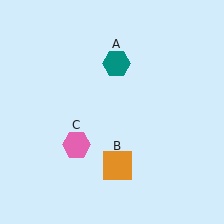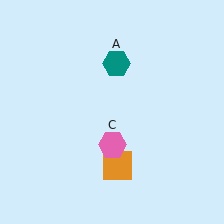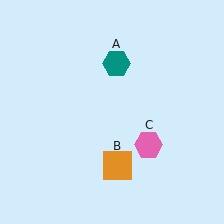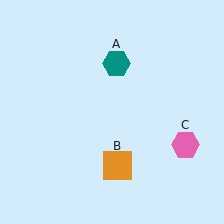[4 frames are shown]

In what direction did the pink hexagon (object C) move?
The pink hexagon (object C) moved right.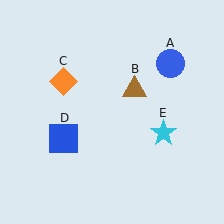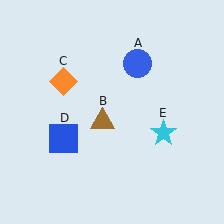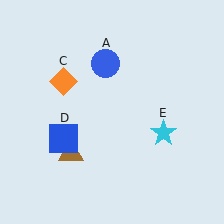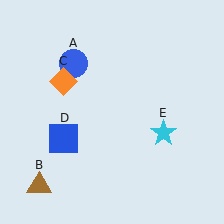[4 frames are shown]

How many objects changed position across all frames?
2 objects changed position: blue circle (object A), brown triangle (object B).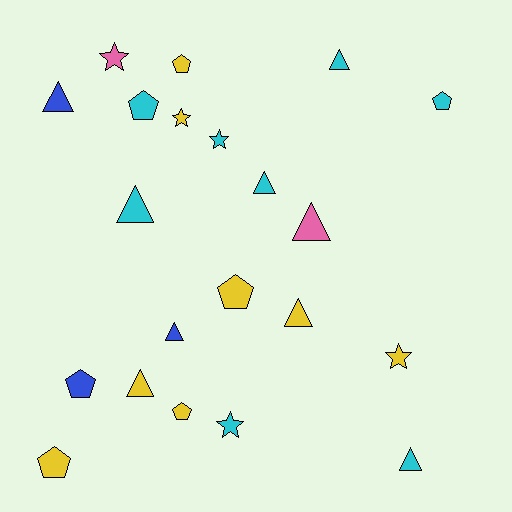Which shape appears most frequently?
Triangle, with 9 objects.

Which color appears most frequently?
Cyan, with 8 objects.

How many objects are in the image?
There are 21 objects.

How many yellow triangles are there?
There are 2 yellow triangles.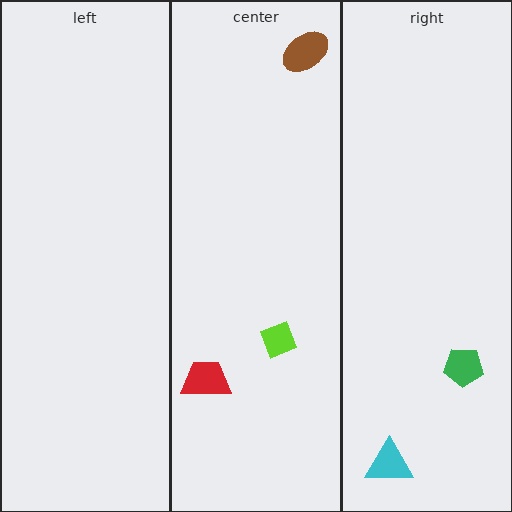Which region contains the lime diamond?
The center region.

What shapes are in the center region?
The red trapezoid, the brown ellipse, the lime diamond.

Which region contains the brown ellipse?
The center region.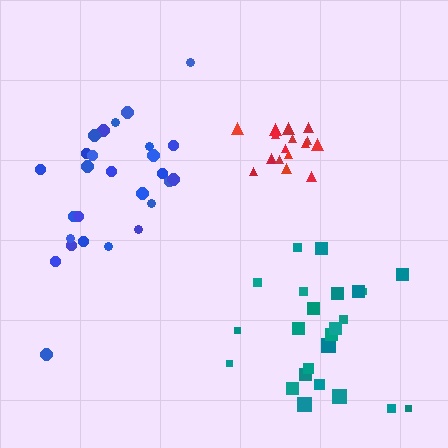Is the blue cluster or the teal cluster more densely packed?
Blue.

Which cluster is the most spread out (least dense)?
Teal.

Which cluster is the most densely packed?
Red.